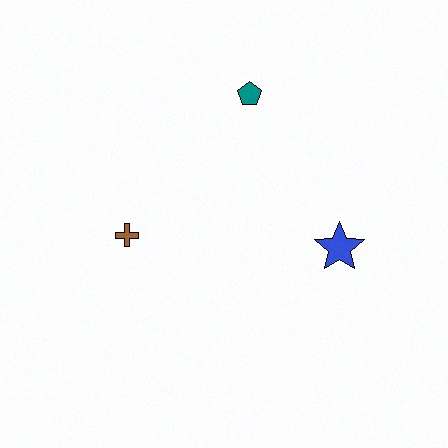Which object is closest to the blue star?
The teal pentagon is closest to the blue star.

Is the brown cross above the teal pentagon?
No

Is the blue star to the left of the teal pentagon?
No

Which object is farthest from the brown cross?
The blue star is farthest from the brown cross.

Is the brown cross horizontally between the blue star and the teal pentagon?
No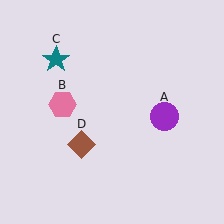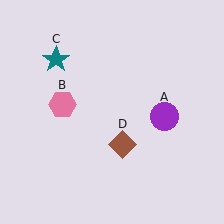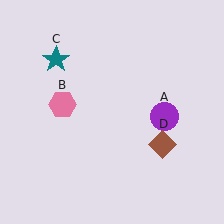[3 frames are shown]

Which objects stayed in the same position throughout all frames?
Purple circle (object A) and pink hexagon (object B) and teal star (object C) remained stationary.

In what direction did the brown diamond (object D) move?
The brown diamond (object D) moved right.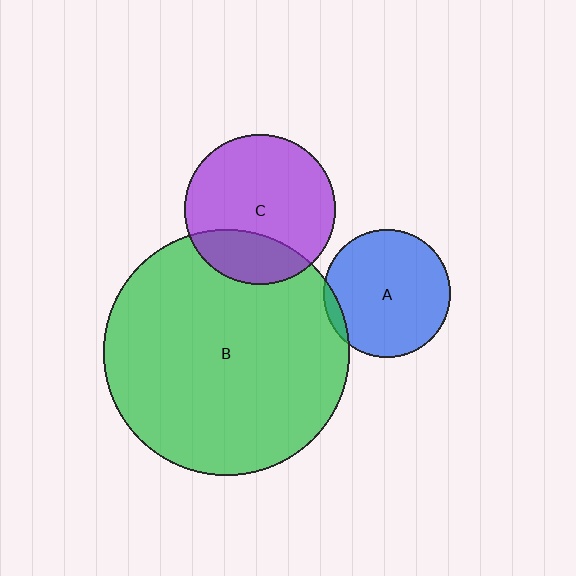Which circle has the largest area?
Circle B (green).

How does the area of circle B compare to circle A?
Approximately 3.7 times.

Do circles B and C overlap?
Yes.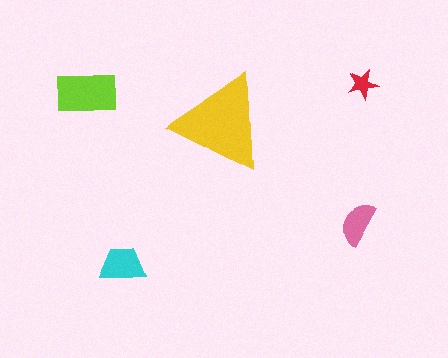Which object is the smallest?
The red star.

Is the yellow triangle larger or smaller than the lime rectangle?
Larger.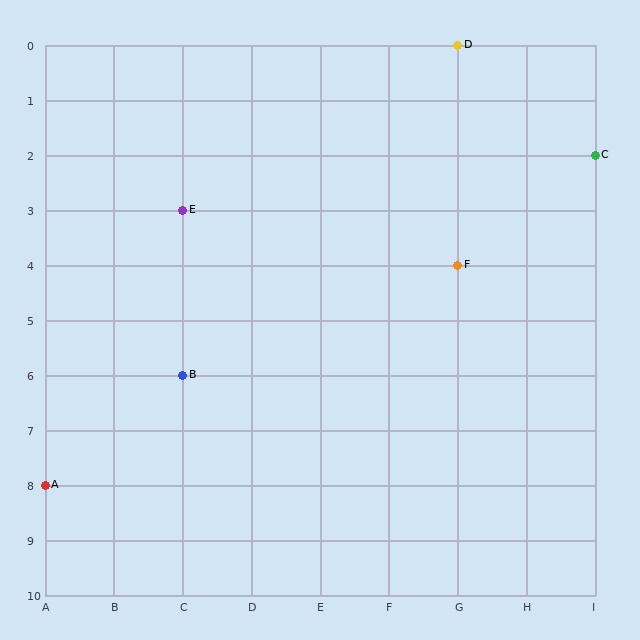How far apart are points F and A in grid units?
Points F and A are 6 columns and 4 rows apart (about 7.2 grid units diagonally).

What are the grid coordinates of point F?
Point F is at grid coordinates (G, 4).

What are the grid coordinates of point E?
Point E is at grid coordinates (C, 3).